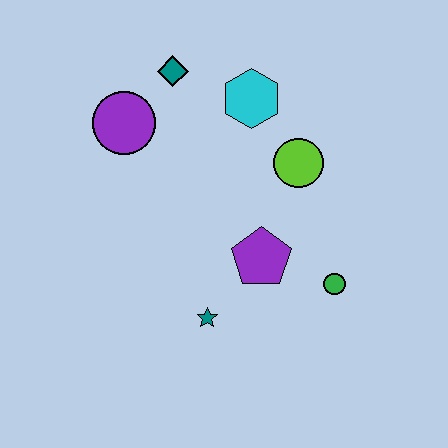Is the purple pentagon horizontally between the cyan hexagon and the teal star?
No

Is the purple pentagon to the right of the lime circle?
No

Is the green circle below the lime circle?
Yes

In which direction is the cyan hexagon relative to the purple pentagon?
The cyan hexagon is above the purple pentagon.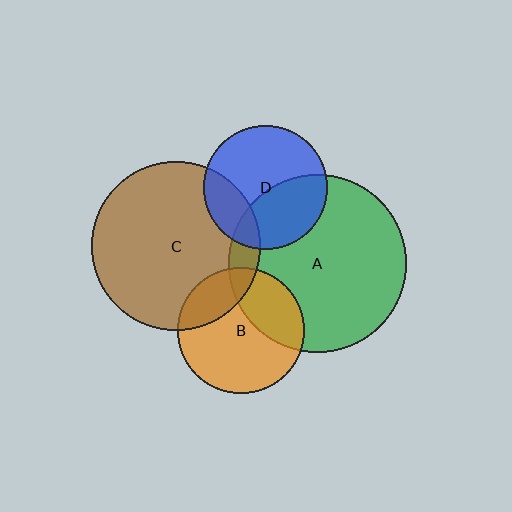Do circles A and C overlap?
Yes.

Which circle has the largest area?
Circle A (green).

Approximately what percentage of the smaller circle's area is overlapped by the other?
Approximately 10%.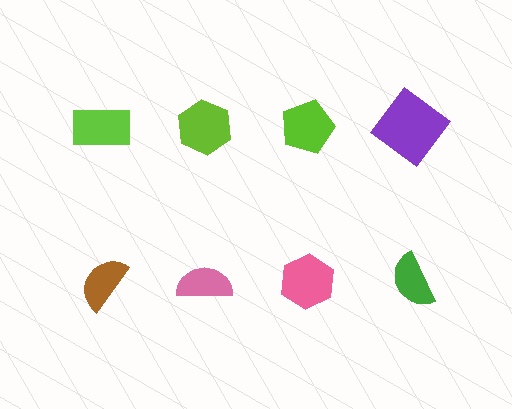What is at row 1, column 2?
A lime hexagon.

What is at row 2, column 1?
A brown semicircle.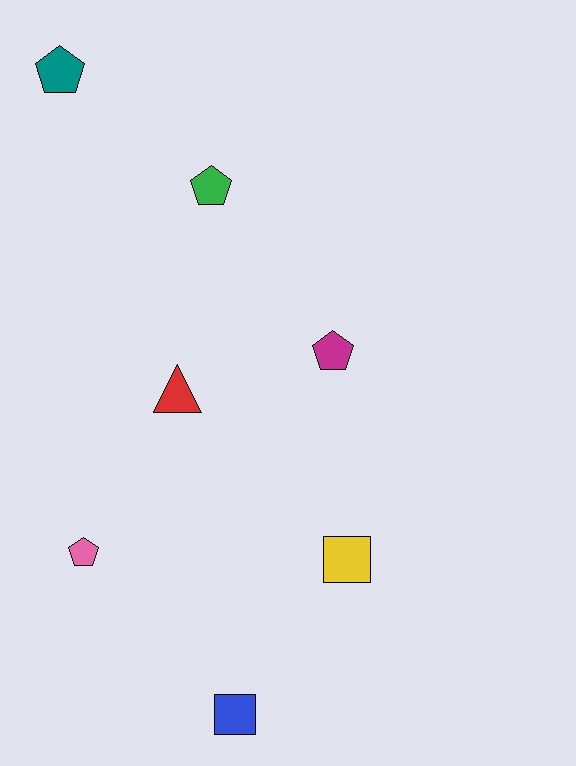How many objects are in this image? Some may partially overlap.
There are 7 objects.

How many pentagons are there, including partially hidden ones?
There are 4 pentagons.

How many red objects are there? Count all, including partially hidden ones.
There is 1 red object.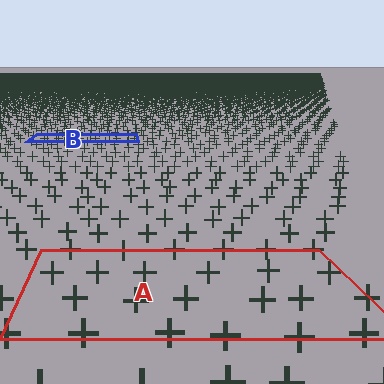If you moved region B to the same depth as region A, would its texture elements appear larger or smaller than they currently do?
They would appear larger. At a closer depth, the same texture elements are projected at a bigger on-screen size.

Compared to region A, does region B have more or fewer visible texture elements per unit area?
Region B has more texture elements per unit area — they are packed more densely because it is farther away.